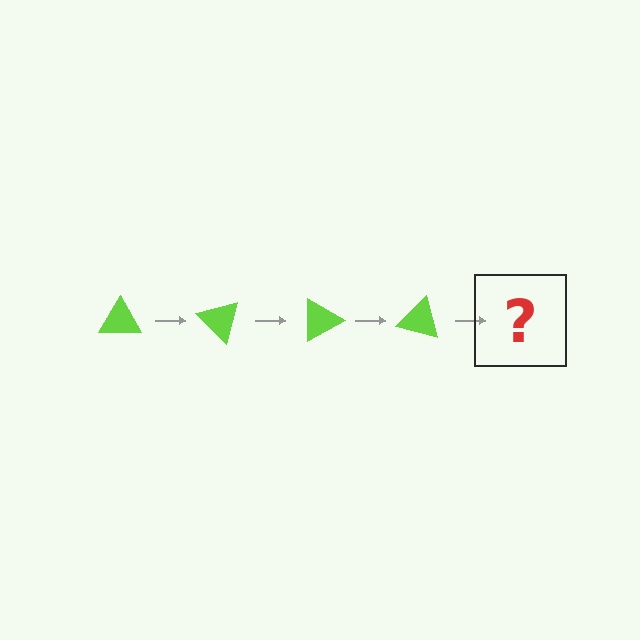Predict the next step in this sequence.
The next step is a lime triangle rotated 180 degrees.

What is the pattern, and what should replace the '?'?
The pattern is that the triangle rotates 45 degrees each step. The '?' should be a lime triangle rotated 180 degrees.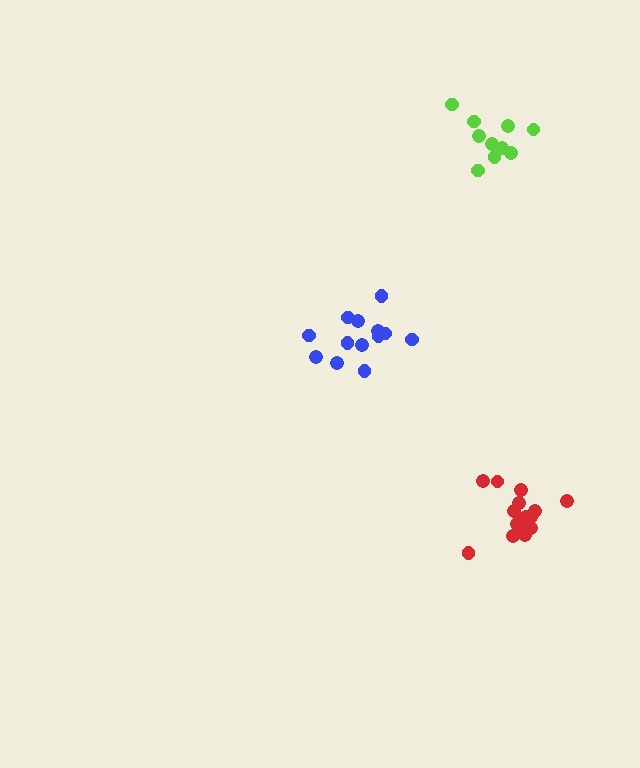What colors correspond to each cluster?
The clusters are colored: blue, lime, red.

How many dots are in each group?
Group 1: 13 dots, Group 2: 10 dots, Group 3: 16 dots (39 total).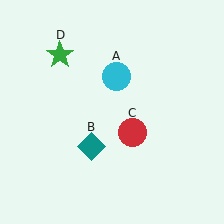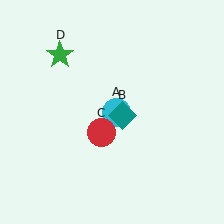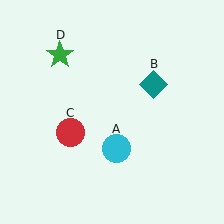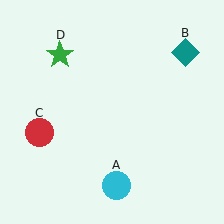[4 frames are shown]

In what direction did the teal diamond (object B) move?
The teal diamond (object B) moved up and to the right.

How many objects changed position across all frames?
3 objects changed position: cyan circle (object A), teal diamond (object B), red circle (object C).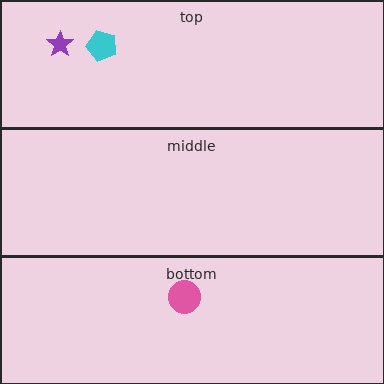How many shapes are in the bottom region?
1.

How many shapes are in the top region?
2.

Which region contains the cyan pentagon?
The top region.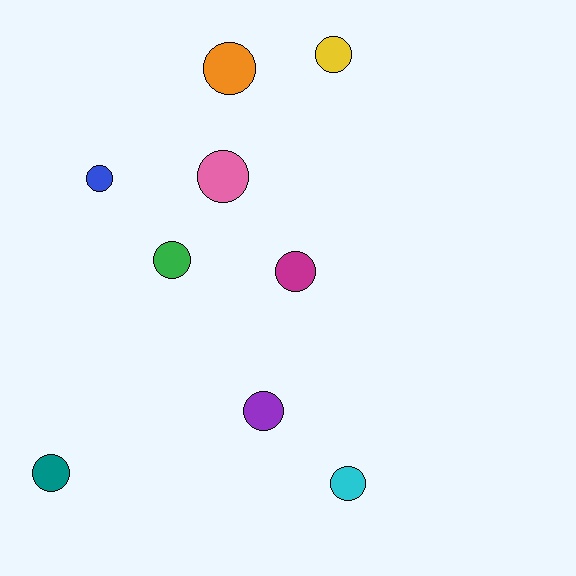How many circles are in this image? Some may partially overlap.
There are 9 circles.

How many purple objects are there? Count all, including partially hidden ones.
There is 1 purple object.